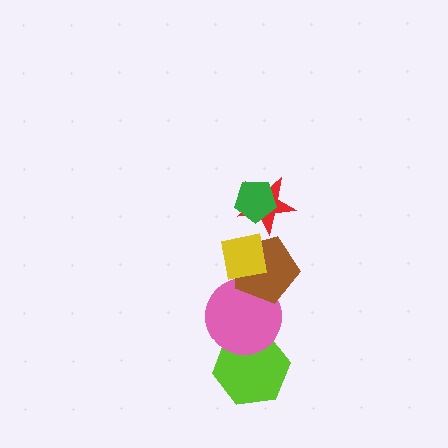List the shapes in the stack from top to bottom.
From top to bottom: the green pentagon, the red star, the yellow square, the brown pentagon, the pink circle, the lime hexagon.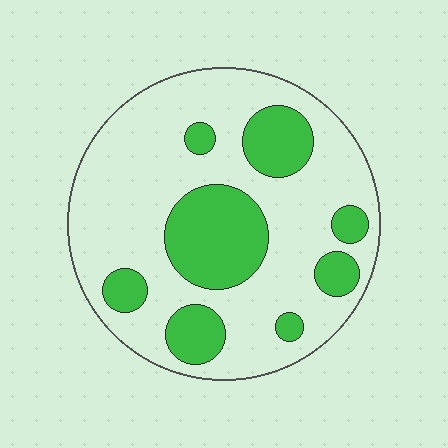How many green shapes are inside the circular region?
8.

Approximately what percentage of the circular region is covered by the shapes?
Approximately 30%.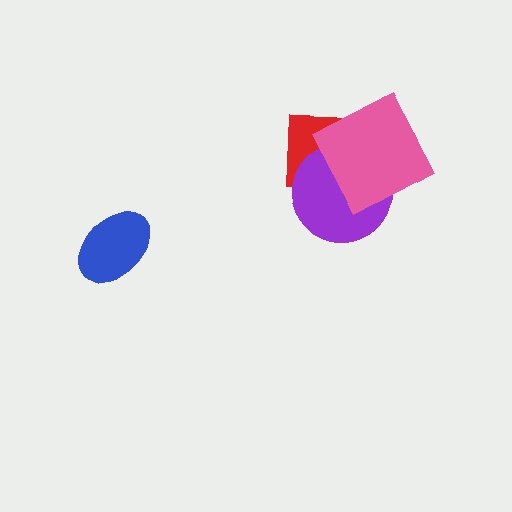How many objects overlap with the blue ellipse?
0 objects overlap with the blue ellipse.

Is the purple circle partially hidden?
Yes, it is partially covered by another shape.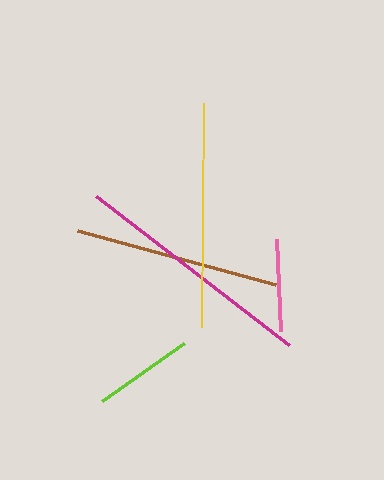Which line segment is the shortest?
The pink line is the shortest at approximately 92 pixels.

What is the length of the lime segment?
The lime segment is approximately 101 pixels long.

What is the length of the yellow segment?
The yellow segment is approximately 224 pixels long.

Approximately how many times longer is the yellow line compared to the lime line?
The yellow line is approximately 2.2 times the length of the lime line.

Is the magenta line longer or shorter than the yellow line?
The magenta line is longer than the yellow line.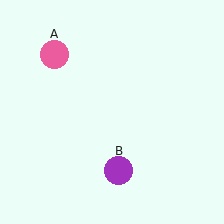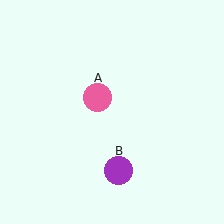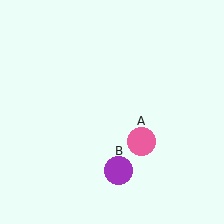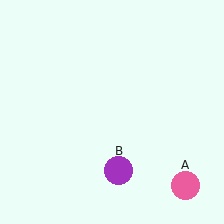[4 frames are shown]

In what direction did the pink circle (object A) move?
The pink circle (object A) moved down and to the right.